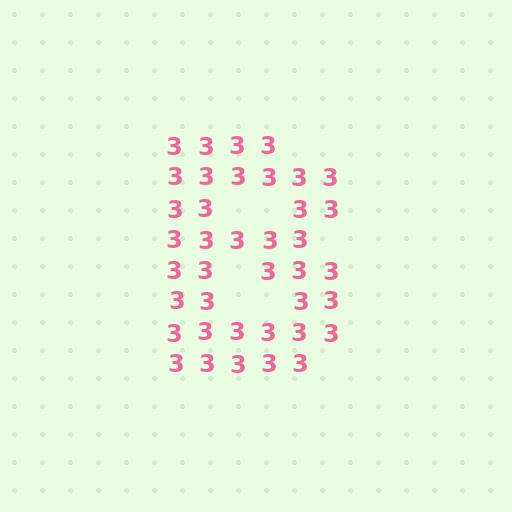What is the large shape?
The large shape is the letter B.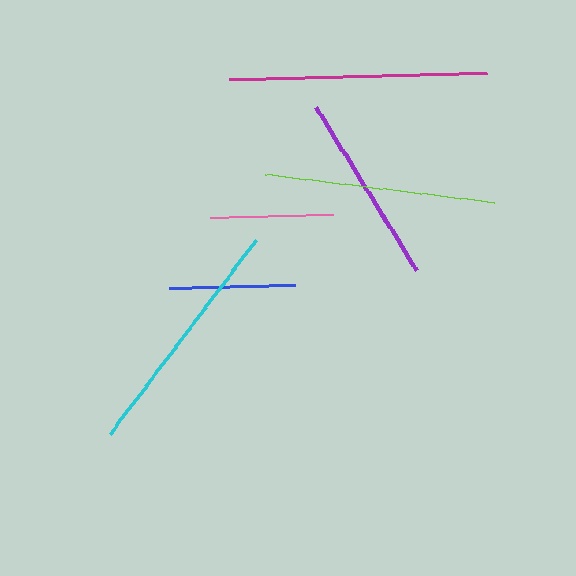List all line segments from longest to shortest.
From longest to shortest: magenta, cyan, lime, purple, blue, pink.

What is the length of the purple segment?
The purple segment is approximately 191 pixels long.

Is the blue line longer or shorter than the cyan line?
The cyan line is longer than the blue line.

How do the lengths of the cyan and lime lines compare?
The cyan and lime lines are approximately the same length.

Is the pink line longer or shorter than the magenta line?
The magenta line is longer than the pink line.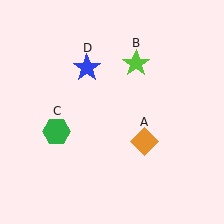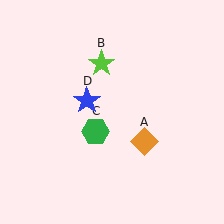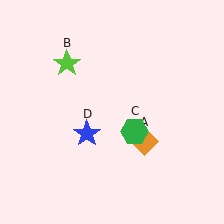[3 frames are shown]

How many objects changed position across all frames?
3 objects changed position: lime star (object B), green hexagon (object C), blue star (object D).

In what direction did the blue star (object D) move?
The blue star (object D) moved down.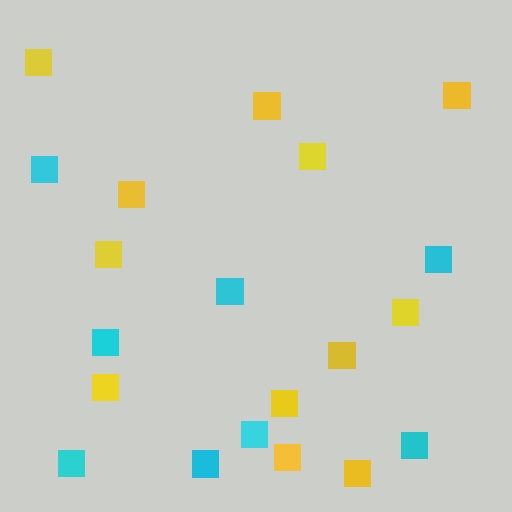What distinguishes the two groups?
There are 2 groups: one group of yellow squares (12) and one group of cyan squares (8).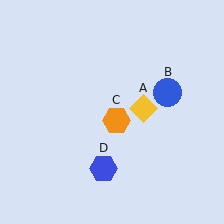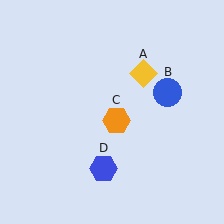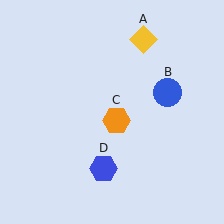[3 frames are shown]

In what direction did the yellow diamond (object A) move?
The yellow diamond (object A) moved up.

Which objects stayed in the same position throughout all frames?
Blue circle (object B) and orange hexagon (object C) and blue hexagon (object D) remained stationary.